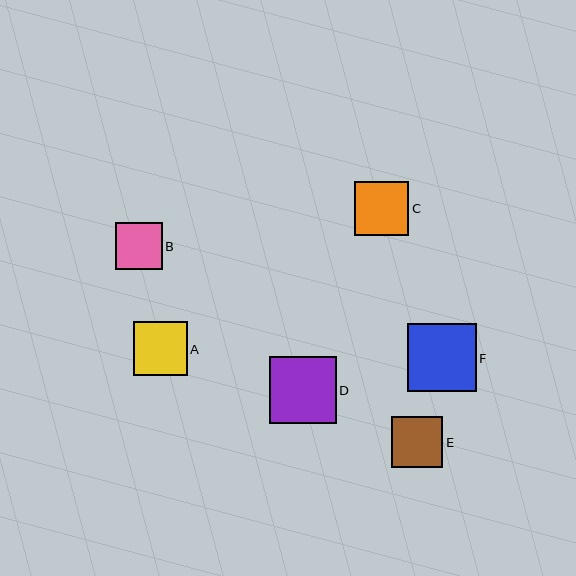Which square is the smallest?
Square B is the smallest with a size of approximately 47 pixels.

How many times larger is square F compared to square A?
Square F is approximately 1.3 times the size of square A.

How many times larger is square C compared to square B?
Square C is approximately 1.2 times the size of square B.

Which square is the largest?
Square F is the largest with a size of approximately 69 pixels.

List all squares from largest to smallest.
From largest to smallest: F, D, C, A, E, B.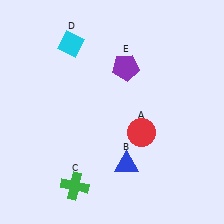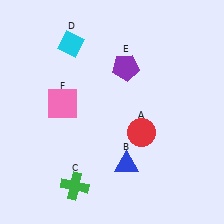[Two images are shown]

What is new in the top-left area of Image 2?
A pink square (F) was added in the top-left area of Image 2.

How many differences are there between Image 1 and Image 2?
There is 1 difference between the two images.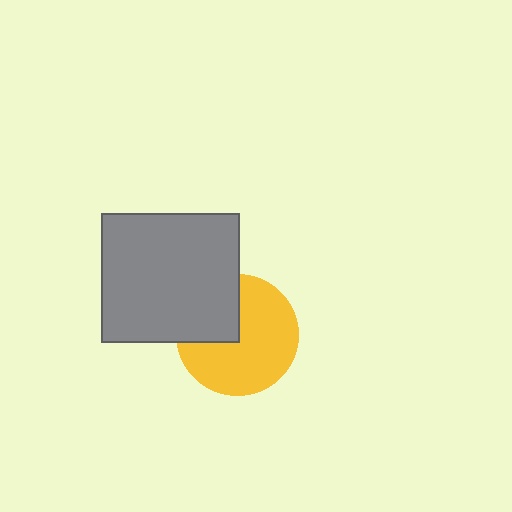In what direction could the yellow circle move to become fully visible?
The yellow circle could move toward the lower-right. That would shift it out from behind the gray rectangle entirely.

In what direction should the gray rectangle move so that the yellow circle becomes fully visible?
The gray rectangle should move toward the upper-left. That is the shortest direction to clear the overlap and leave the yellow circle fully visible.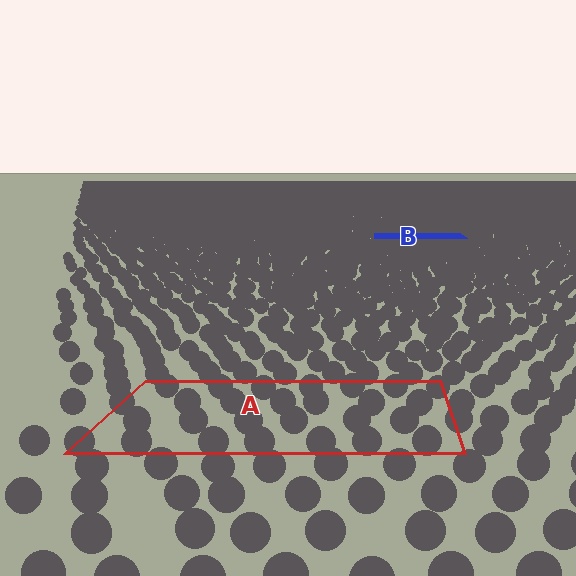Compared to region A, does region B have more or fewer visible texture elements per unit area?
Region B has more texture elements per unit area — they are packed more densely because it is farther away.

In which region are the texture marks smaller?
The texture marks are smaller in region B, because it is farther away.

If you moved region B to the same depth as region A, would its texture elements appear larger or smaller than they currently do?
They would appear larger. At a closer depth, the same texture elements are projected at a bigger on-screen size.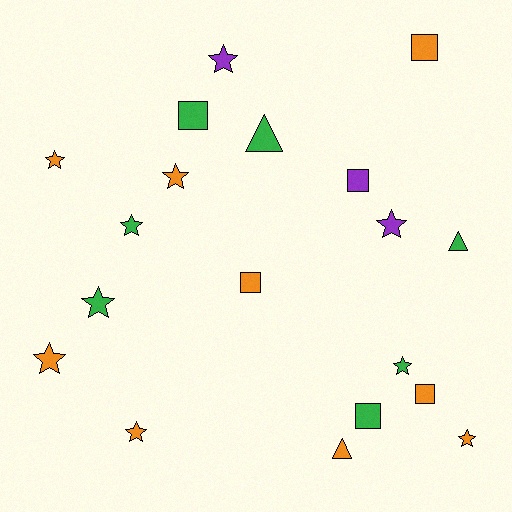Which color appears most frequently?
Orange, with 9 objects.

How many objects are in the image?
There are 19 objects.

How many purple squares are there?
There is 1 purple square.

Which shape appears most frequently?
Star, with 10 objects.